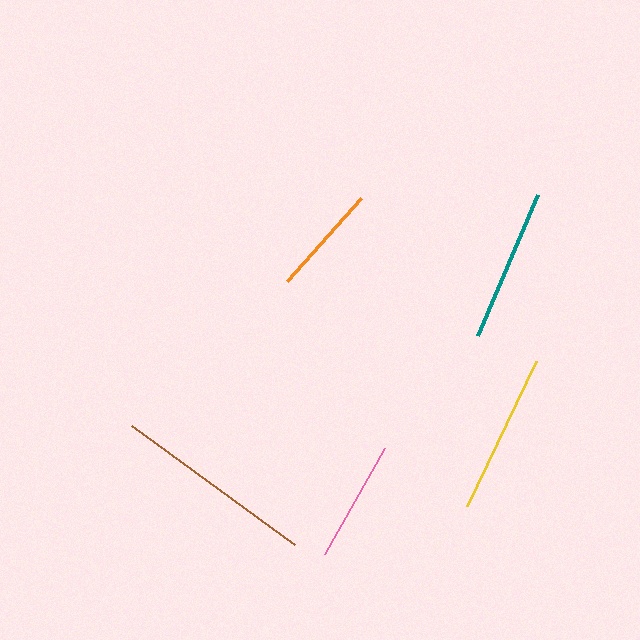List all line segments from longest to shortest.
From longest to shortest: brown, yellow, teal, pink, orange.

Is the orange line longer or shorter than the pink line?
The pink line is longer than the orange line.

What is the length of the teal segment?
The teal segment is approximately 153 pixels long.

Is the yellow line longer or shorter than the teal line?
The yellow line is longer than the teal line.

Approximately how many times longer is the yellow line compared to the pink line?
The yellow line is approximately 1.3 times the length of the pink line.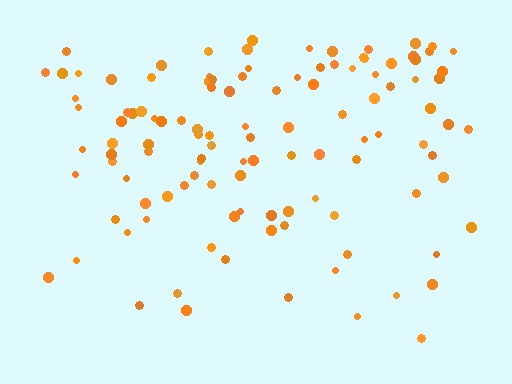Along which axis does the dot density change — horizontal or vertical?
Vertical.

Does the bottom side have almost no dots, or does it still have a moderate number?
Still a moderate number, just noticeably fewer than the top.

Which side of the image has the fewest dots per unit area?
The bottom.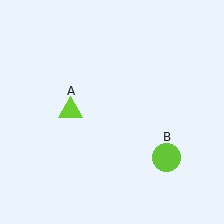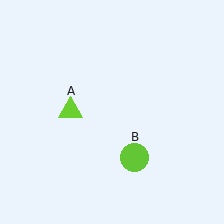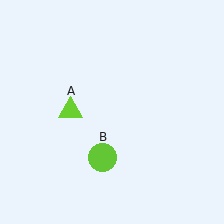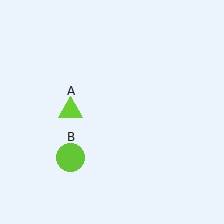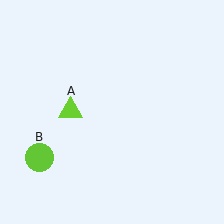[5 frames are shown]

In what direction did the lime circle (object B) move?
The lime circle (object B) moved left.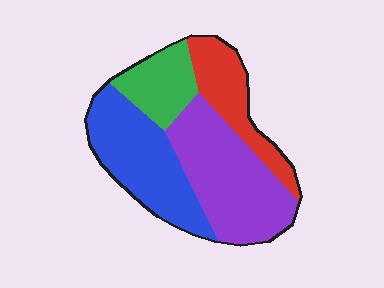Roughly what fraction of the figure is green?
Green covers 15% of the figure.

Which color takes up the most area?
Purple, at roughly 35%.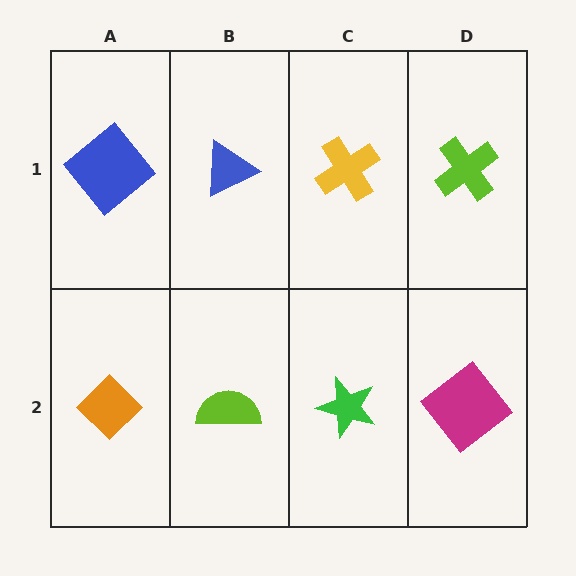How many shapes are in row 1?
4 shapes.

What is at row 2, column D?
A magenta diamond.